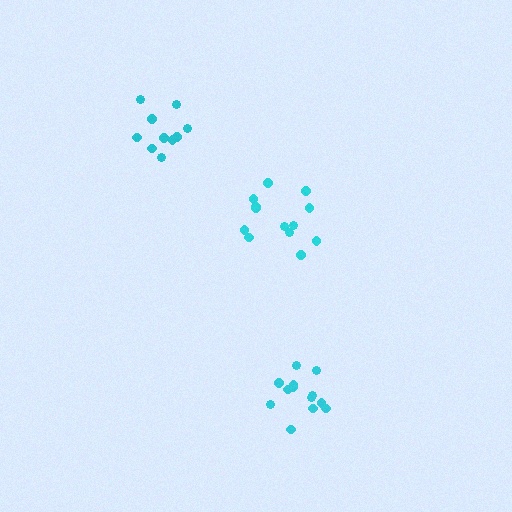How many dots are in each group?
Group 1: 13 dots, Group 2: 13 dots, Group 3: 10 dots (36 total).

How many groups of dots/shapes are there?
There are 3 groups.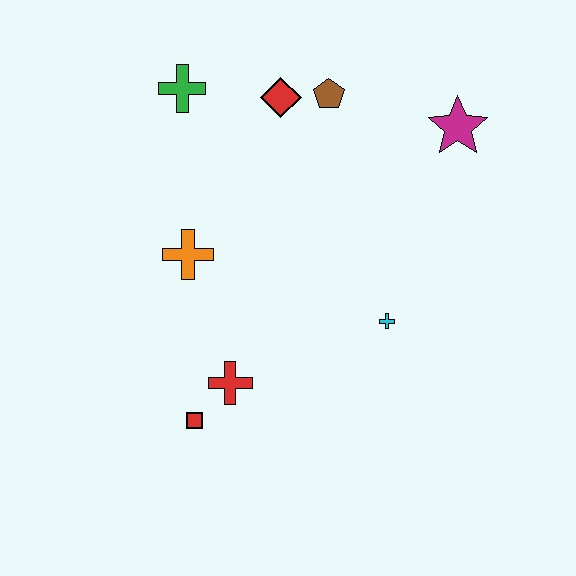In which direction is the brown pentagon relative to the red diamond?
The brown pentagon is to the right of the red diamond.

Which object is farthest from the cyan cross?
The green cross is farthest from the cyan cross.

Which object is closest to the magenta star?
The brown pentagon is closest to the magenta star.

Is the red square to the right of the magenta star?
No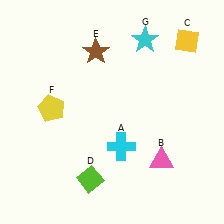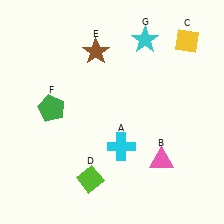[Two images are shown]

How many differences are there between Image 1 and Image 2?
There is 1 difference between the two images.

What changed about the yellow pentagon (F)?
In Image 1, F is yellow. In Image 2, it changed to green.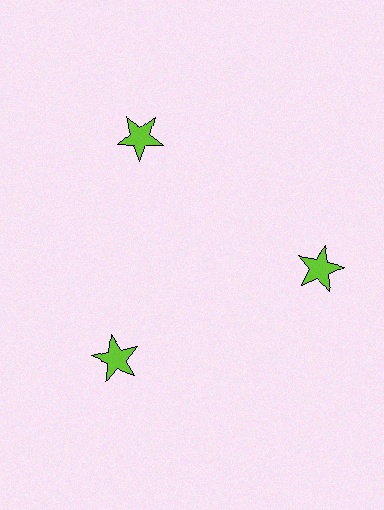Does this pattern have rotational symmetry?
Yes, this pattern has 3-fold rotational symmetry. It looks the same after rotating 120 degrees around the center.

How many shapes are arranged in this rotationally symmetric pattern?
There are 3 shapes, arranged in 3 groups of 1.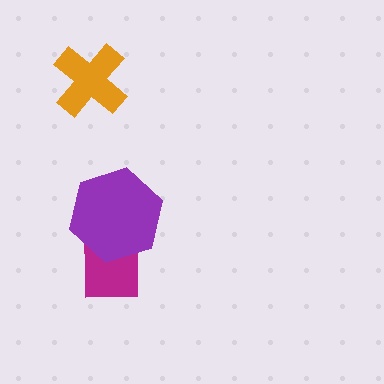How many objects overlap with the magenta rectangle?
1 object overlaps with the magenta rectangle.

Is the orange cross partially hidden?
No, no other shape covers it.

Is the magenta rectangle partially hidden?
Yes, it is partially covered by another shape.